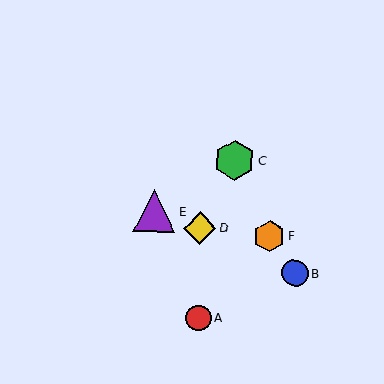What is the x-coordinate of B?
Object B is at x≈295.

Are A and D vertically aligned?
Yes, both are at x≈199.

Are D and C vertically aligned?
No, D is at x≈200 and C is at x≈235.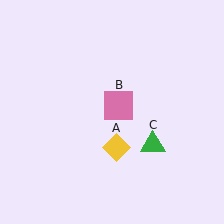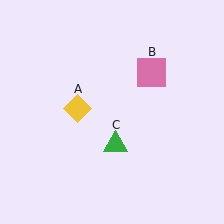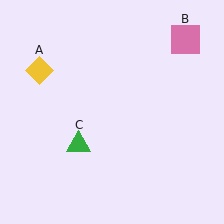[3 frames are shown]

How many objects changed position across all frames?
3 objects changed position: yellow diamond (object A), pink square (object B), green triangle (object C).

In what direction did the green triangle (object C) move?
The green triangle (object C) moved left.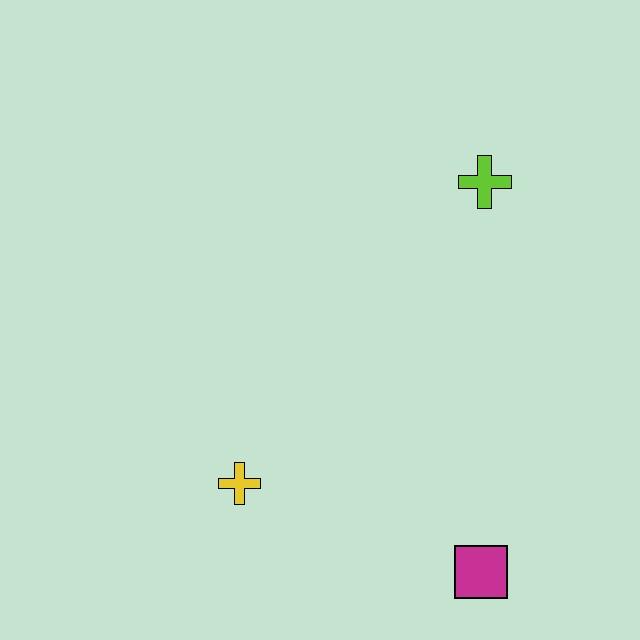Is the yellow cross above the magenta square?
Yes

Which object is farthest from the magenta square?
The lime cross is farthest from the magenta square.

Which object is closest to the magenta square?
The yellow cross is closest to the magenta square.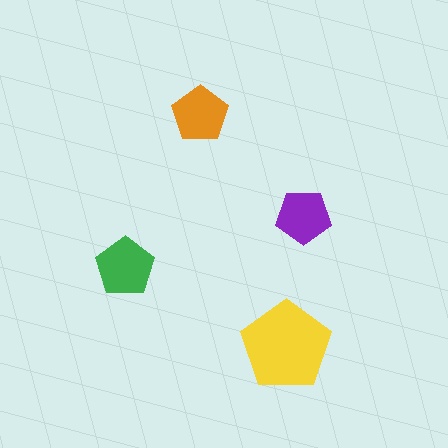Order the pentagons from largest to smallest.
the yellow one, the green one, the orange one, the purple one.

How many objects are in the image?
There are 4 objects in the image.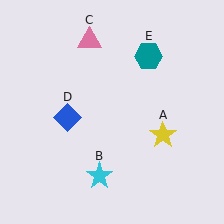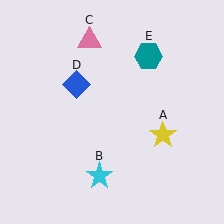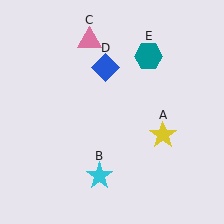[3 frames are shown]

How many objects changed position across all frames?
1 object changed position: blue diamond (object D).